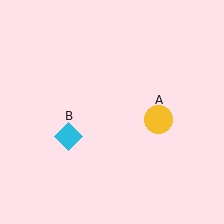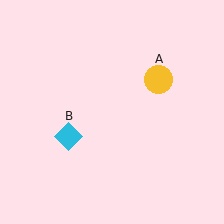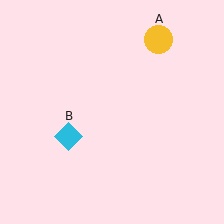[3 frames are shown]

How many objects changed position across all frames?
1 object changed position: yellow circle (object A).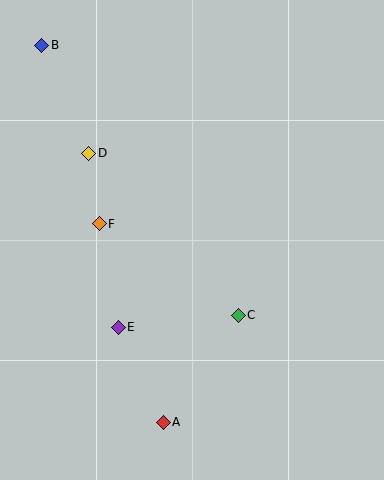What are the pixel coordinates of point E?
Point E is at (118, 327).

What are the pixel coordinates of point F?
Point F is at (99, 224).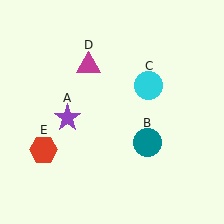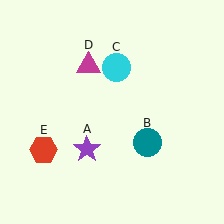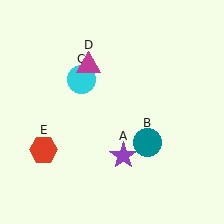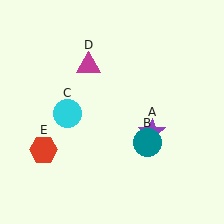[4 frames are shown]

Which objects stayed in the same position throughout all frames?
Teal circle (object B) and magenta triangle (object D) and red hexagon (object E) remained stationary.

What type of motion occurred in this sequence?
The purple star (object A), cyan circle (object C) rotated counterclockwise around the center of the scene.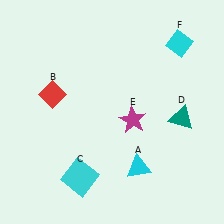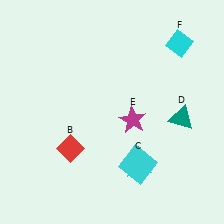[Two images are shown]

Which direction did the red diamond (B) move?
The red diamond (B) moved down.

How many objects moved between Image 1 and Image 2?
2 objects moved between the two images.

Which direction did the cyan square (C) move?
The cyan square (C) moved right.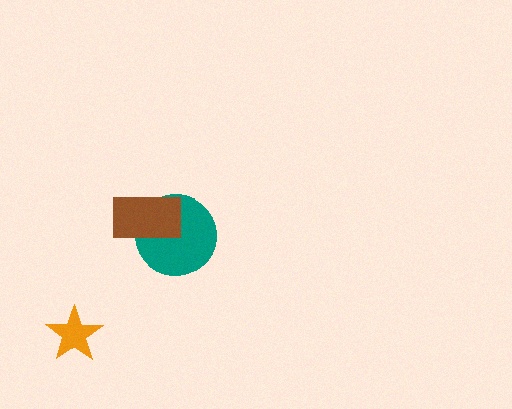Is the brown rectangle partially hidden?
No, no other shape covers it.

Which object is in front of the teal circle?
The brown rectangle is in front of the teal circle.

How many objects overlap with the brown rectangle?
1 object overlaps with the brown rectangle.